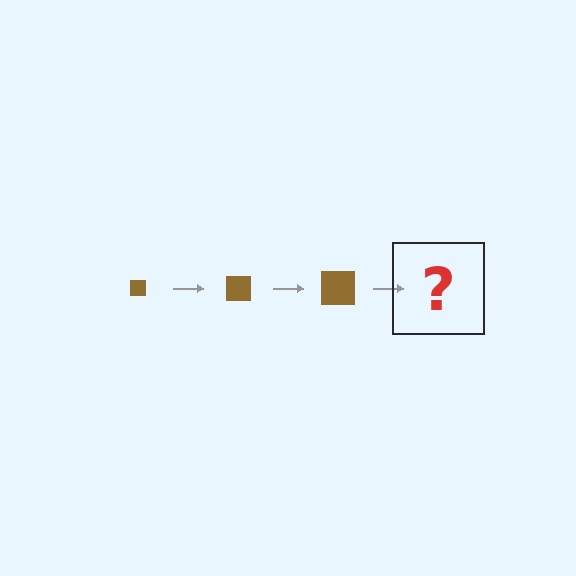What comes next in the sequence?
The next element should be a brown square, larger than the previous one.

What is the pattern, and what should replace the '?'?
The pattern is that the square gets progressively larger each step. The '?' should be a brown square, larger than the previous one.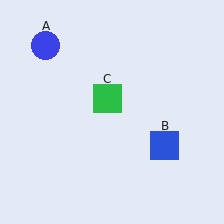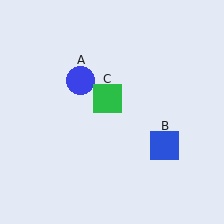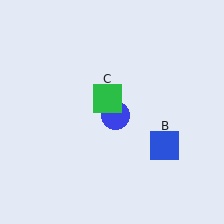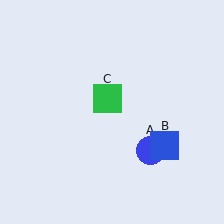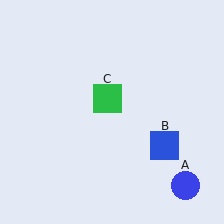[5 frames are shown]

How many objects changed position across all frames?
1 object changed position: blue circle (object A).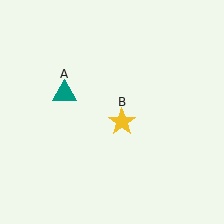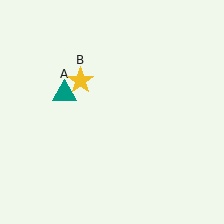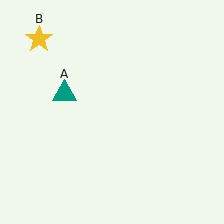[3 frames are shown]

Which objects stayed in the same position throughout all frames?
Teal triangle (object A) remained stationary.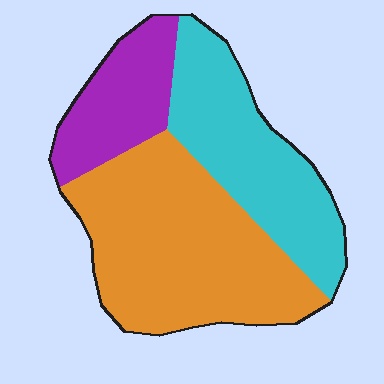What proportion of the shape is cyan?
Cyan takes up about one third (1/3) of the shape.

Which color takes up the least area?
Purple, at roughly 20%.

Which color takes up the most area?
Orange, at roughly 50%.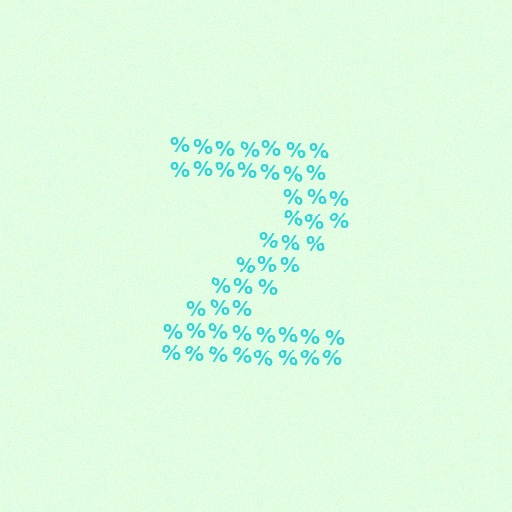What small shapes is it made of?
It is made of small percent signs.